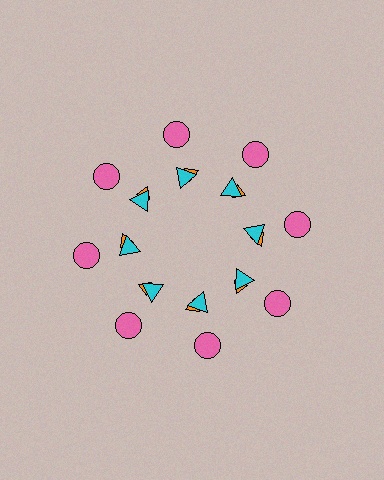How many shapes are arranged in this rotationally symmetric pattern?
There are 24 shapes, arranged in 8 groups of 3.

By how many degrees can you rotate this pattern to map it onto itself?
The pattern maps onto itself every 45 degrees of rotation.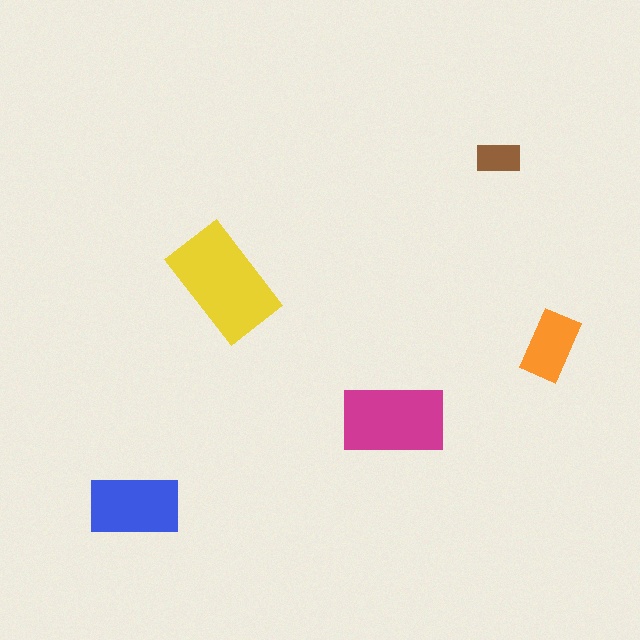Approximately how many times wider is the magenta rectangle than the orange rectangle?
About 1.5 times wider.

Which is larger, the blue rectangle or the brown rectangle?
The blue one.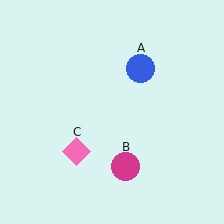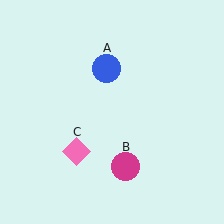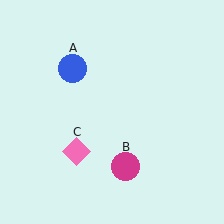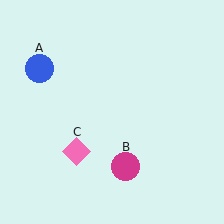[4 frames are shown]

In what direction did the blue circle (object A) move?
The blue circle (object A) moved left.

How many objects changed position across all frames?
1 object changed position: blue circle (object A).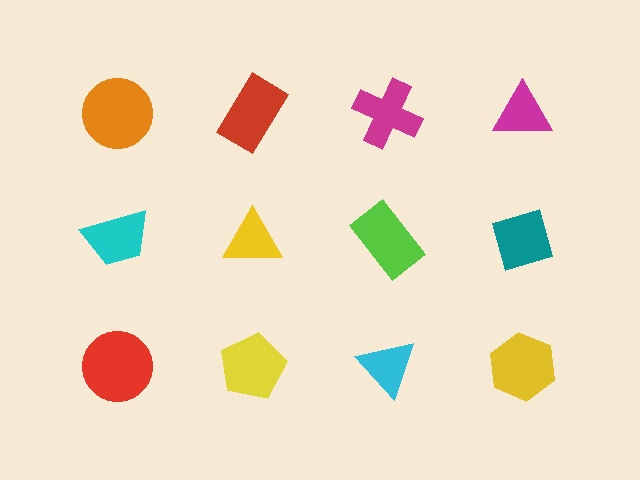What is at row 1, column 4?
A magenta triangle.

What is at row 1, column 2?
A red rectangle.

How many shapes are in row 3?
4 shapes.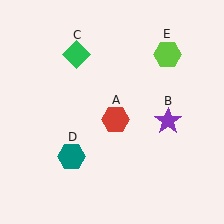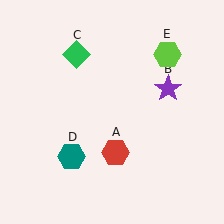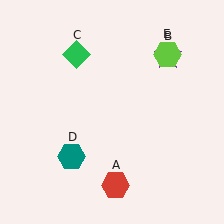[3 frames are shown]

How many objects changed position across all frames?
2 objects changed position: red hexagon (object A), purple star (object B).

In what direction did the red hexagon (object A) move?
The red hexagon (object A) moved down.